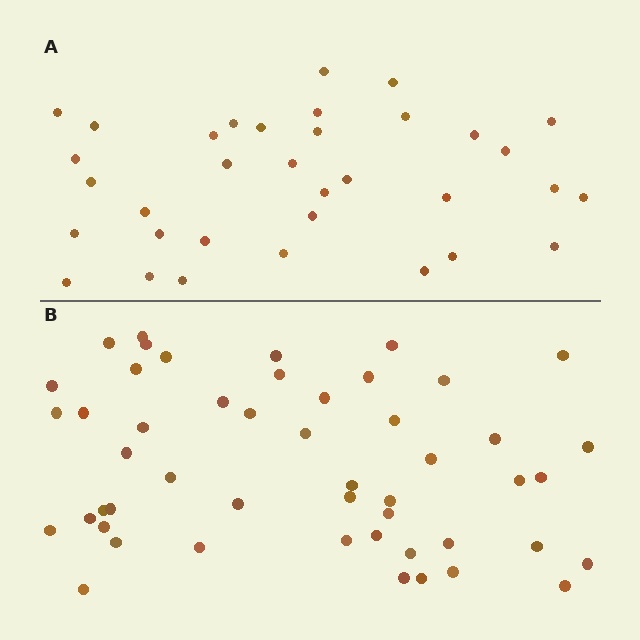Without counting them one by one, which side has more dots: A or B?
Region B (the bottom region) has more dots.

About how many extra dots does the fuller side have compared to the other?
Region B has approximately 15 more dots than region A.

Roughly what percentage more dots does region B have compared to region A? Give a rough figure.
About 45% more.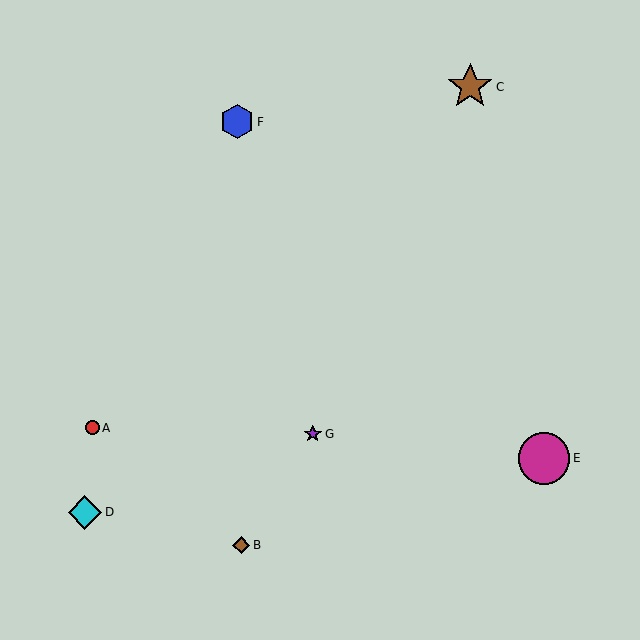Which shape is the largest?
The magenta circle (labeled E) is the largest.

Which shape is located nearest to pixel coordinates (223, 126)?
The blue hexagon (labeled F) at (237, 122) is nearest to that location.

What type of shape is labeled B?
Shape B is a brown diamond.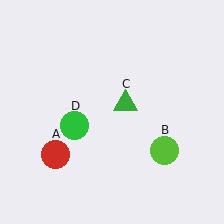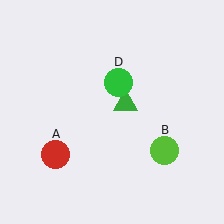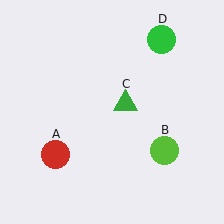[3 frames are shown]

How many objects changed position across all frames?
1 object changed position: green circle (object D).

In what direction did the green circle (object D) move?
The green circle (object D) moved up and to the right.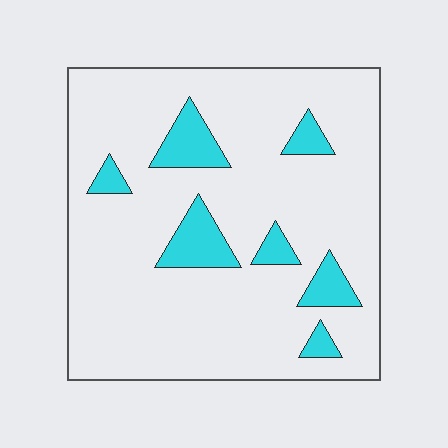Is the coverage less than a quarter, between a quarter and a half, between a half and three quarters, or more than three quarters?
Less than a quarter.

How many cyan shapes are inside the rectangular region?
7.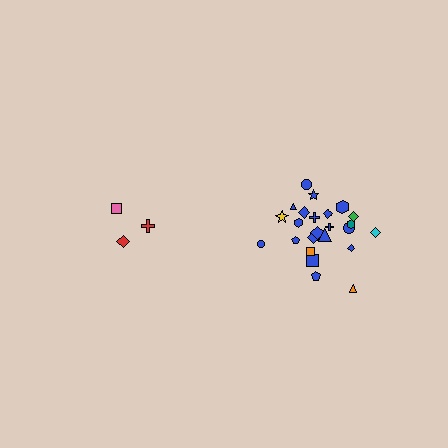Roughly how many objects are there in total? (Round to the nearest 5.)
Roughly 30 objects in total.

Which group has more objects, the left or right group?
The right group.